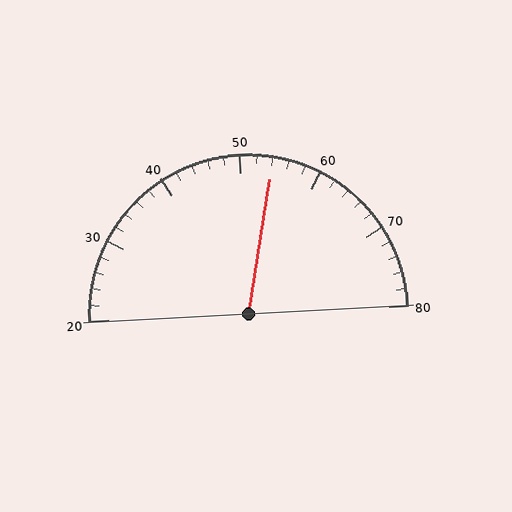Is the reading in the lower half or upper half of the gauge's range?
The reading is in the upper half of the range (20 to 80).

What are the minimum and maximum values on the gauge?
The gauge ranges from 20 to 80.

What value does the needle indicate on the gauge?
The needle indicates approximately 54.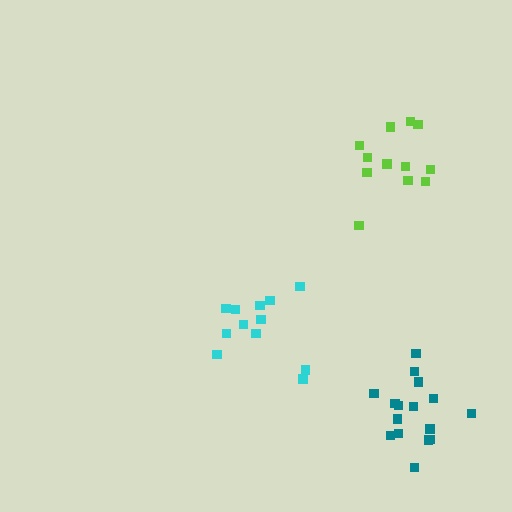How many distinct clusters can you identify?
There are 3 distinct clusters.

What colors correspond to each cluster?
The clusters are colored: teal, lime, cyan.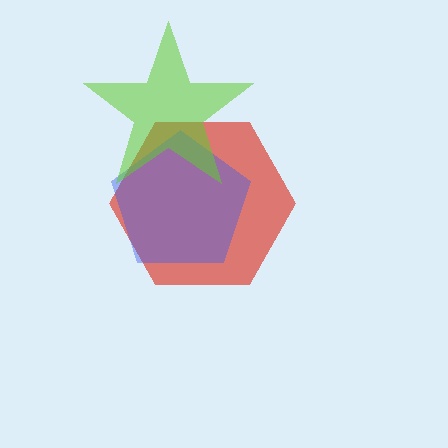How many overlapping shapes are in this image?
There are 3 overlapping shapes in the image.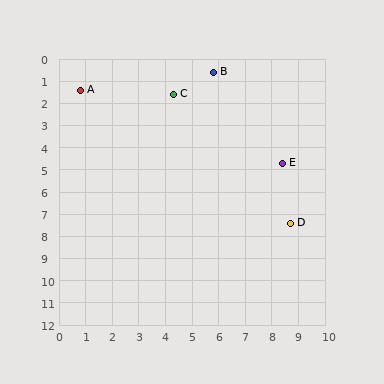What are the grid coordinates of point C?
Point C is at approximately (4.3, 1.6).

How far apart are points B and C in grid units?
Points B and C are about 1.8 grid units apart.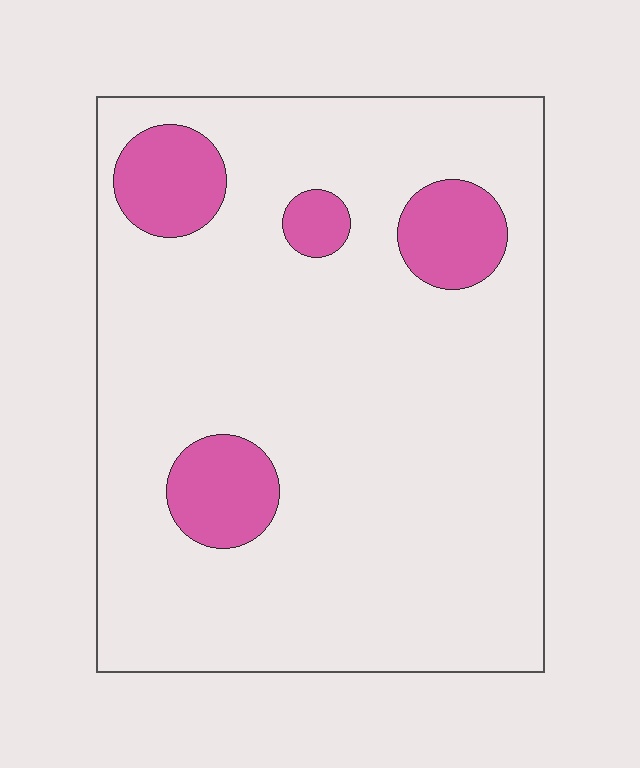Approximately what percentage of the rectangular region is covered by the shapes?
Approximately 15%.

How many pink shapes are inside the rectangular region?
4.